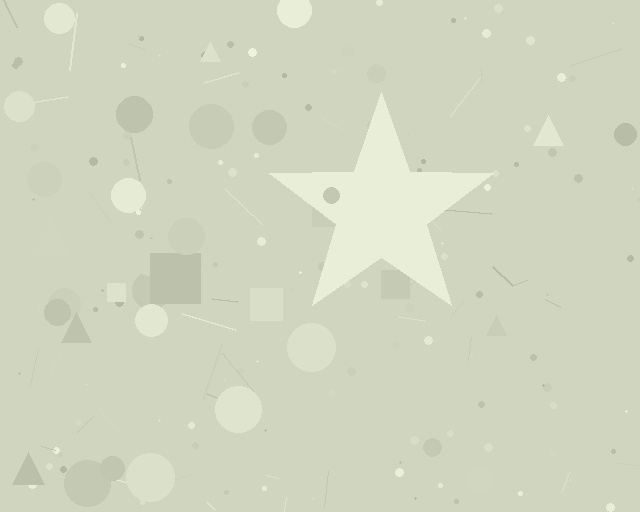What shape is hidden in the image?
A star is hidden in the image.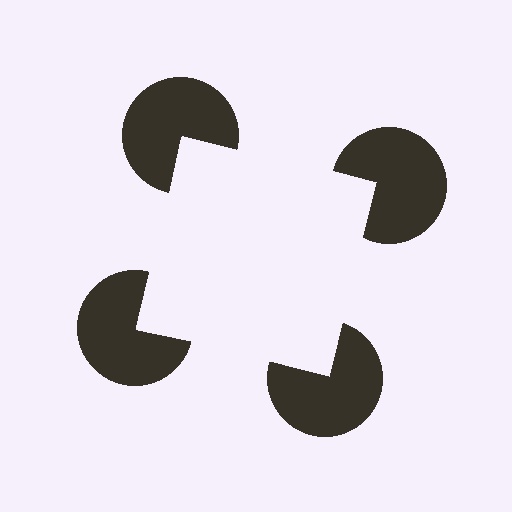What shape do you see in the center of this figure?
An illusory square — its edges are inferred from the aligned wedge cuts in the pac-man discs, not physically drawn.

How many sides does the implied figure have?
4 sides.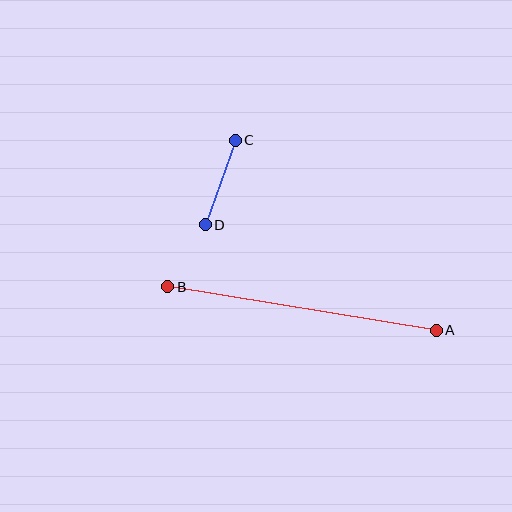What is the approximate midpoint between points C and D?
The midpoint is at approximately (220, 183) pixels.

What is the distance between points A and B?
The distance is approximately 272 pixels.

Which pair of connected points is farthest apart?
Points A and B are farthest apart.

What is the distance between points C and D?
The distance is approximately 90 pixels.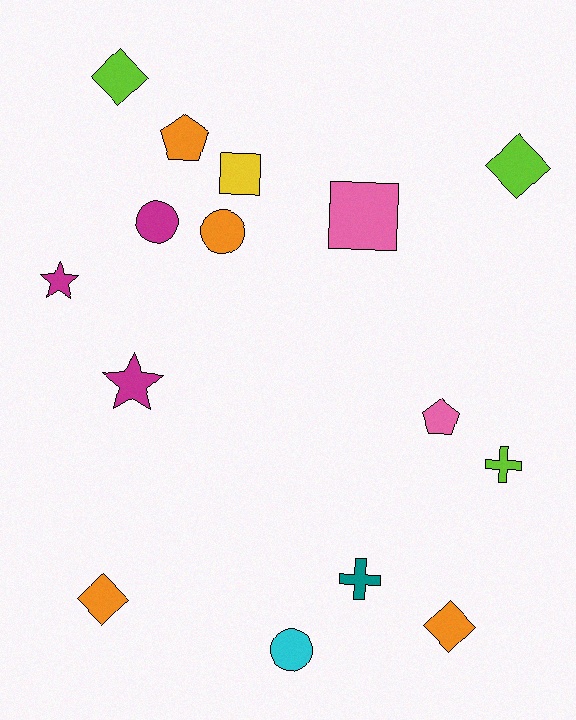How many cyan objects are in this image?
There is 1 cyan object.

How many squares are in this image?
There are 2 squares.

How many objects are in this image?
There are 15 objects.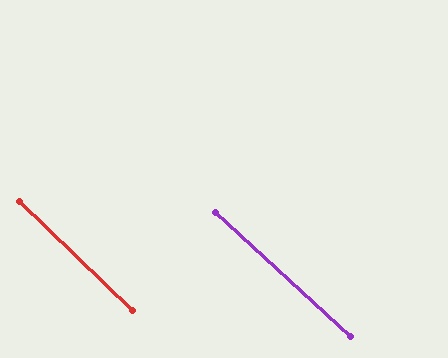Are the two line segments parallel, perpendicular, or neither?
Parallel — their directions differ by only 1.3°.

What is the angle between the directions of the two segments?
Approximately 1 degree.